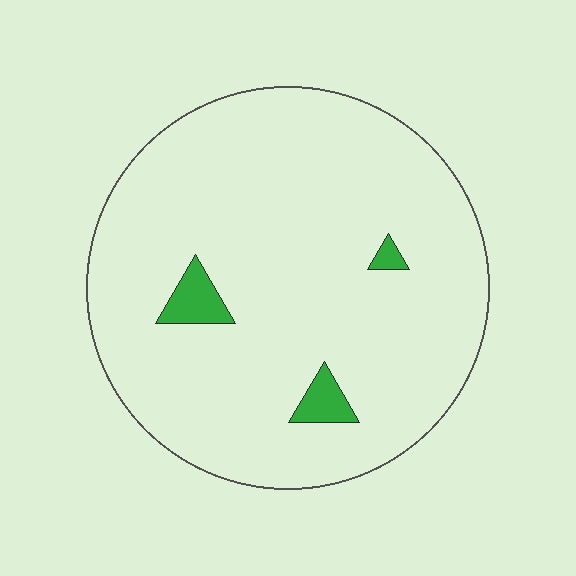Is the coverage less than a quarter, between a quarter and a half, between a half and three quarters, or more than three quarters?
Less than a quarter.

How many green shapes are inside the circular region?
3.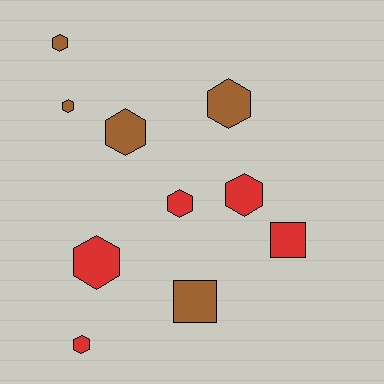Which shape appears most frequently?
Hexagon, with 8 objects.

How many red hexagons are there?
There are 4 red hexagons.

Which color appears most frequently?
Brown, with 5 objects.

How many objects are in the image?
There are 10 objects.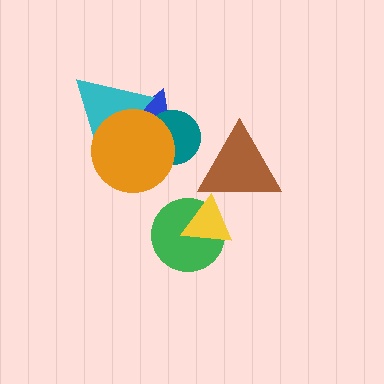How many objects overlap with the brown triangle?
1 object overlaps with the brown triangle.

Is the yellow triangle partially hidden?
No, no other shape covers it.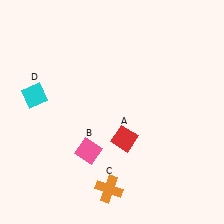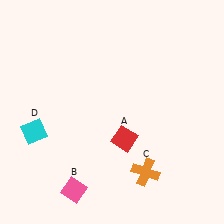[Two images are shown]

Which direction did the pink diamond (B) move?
The pink diamond (B) moved down.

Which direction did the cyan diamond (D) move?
The cyan diamond (D) moved down.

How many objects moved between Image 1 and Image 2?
3 objects moved between the two images.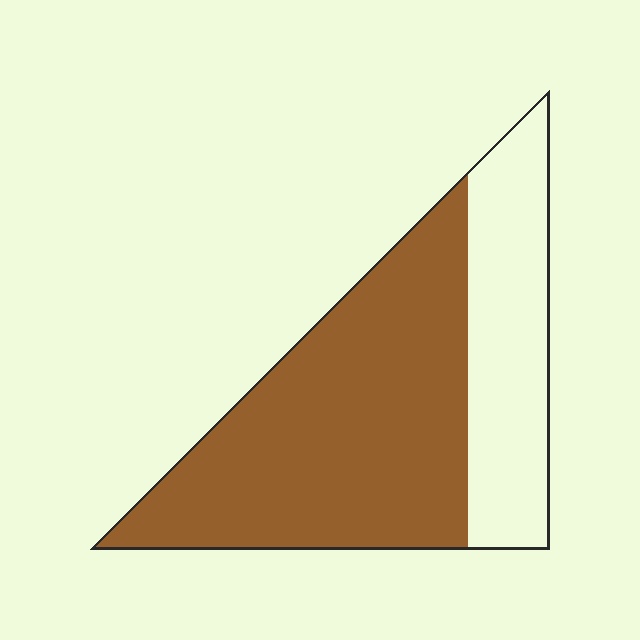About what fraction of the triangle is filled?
About two thirds (2/3).